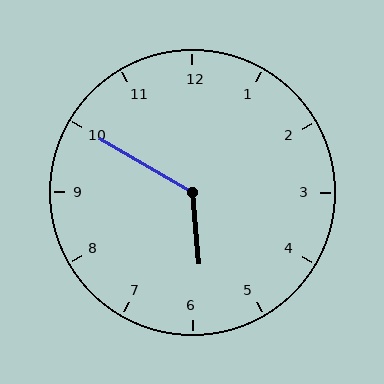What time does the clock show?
5:50.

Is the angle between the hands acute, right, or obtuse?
It is obtuse.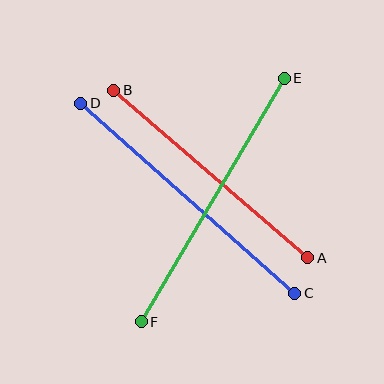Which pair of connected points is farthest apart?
Points C and D are farthest apart.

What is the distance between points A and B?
The distance is approximately 256 pixels.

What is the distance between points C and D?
The distance is approximately 286 pixels.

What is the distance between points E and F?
The distance is approximately 282 pixels.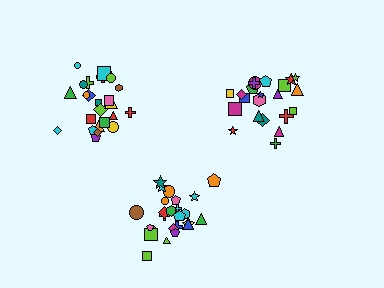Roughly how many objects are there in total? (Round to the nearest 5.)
Roughly 70 objects in total.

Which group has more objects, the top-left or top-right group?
The top-left group.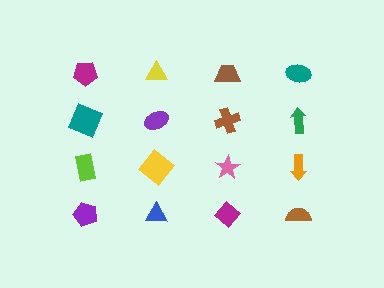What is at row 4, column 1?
A purple pentagon.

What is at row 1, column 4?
A teal ellipse.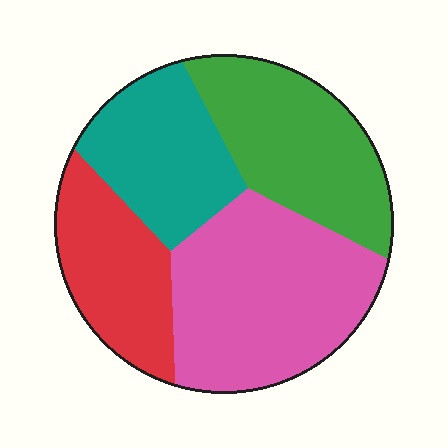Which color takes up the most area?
Pink, at roughly 35%.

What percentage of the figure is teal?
Teal takes up about one fifth (1/5) of the figure.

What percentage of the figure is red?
Red takes up about one fifth (1/5) of the figure.